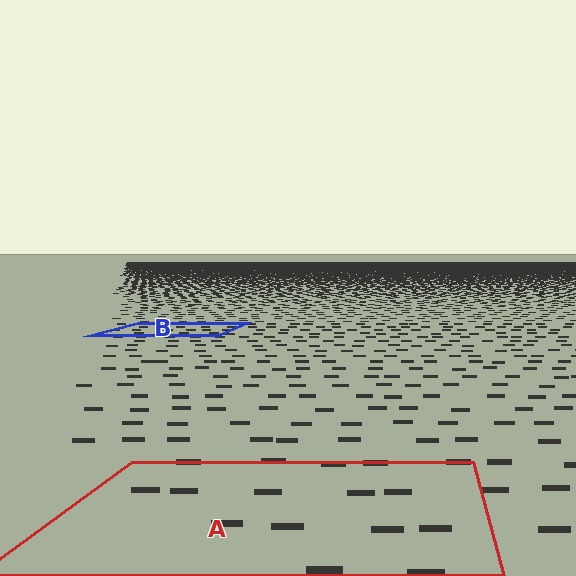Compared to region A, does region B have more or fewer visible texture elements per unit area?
Region B has more texture elements per unit area — they are packed more densely because it is farther away.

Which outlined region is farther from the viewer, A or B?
Region B is farther from the viewer — the texture elements inside it appear smaller and more densely packed.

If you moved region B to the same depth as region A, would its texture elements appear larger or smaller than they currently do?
They would appear larger. At a closer depth, the same texture elements are projected at a bigger on-screen size.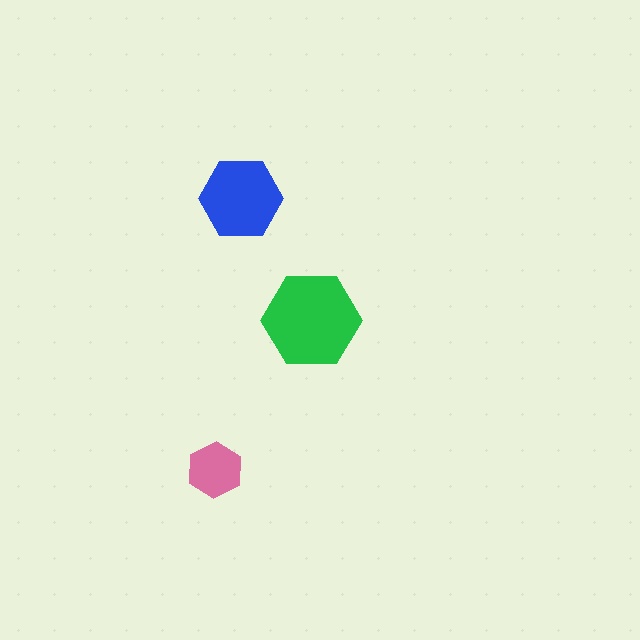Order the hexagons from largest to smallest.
the green one, the blue one, the pink one.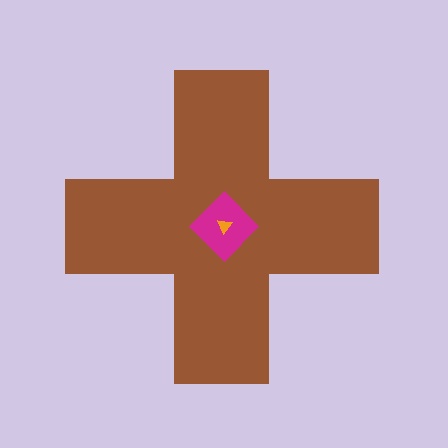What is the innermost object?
The orange triangle.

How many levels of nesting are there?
3.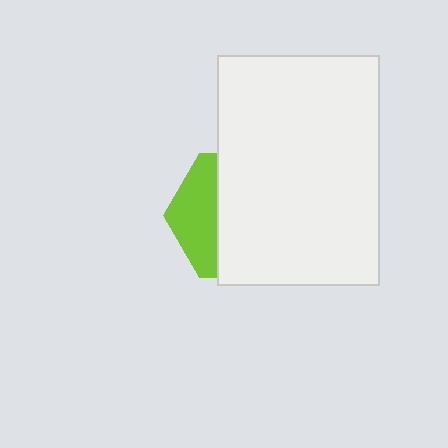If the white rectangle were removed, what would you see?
You would see the complete lime hexagon.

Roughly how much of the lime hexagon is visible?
A small part of it is visible (roughly 33%).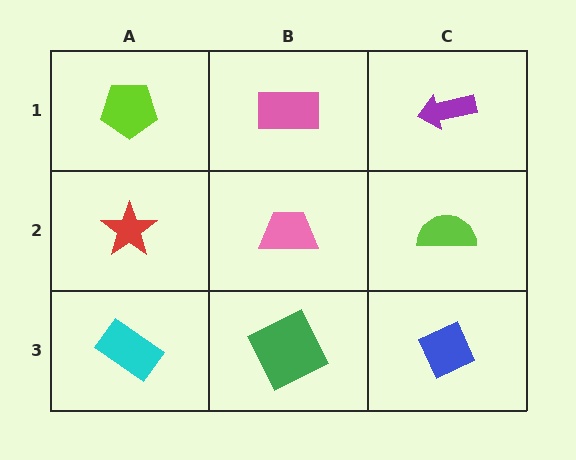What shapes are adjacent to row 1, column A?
A red star (row 2, column A), a pink rectangle (row 1, column B).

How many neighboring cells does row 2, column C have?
3.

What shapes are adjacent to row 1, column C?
A lime semicircle (row 2, column C), a pink rectangle (row 1, column B).